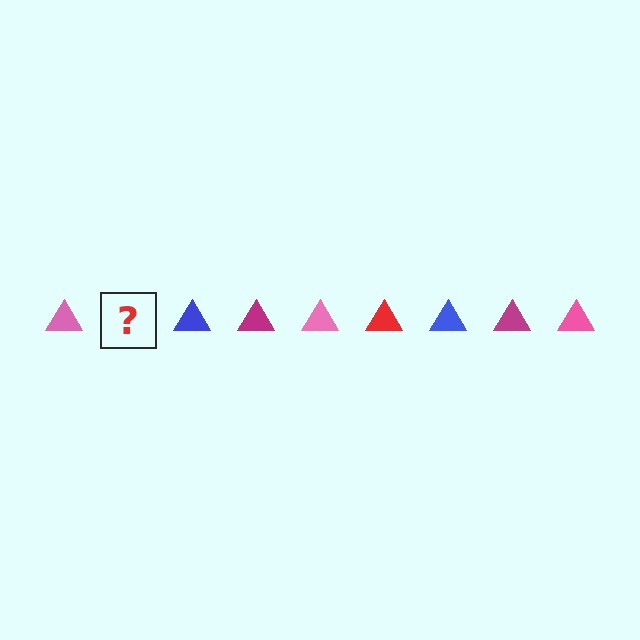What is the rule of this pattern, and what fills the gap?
The rule is that the pattern cycles through pink, red, blue, magenta triangles. The gap should be filled with a red triangle.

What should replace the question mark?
The question mark should be replaced with a red triangle.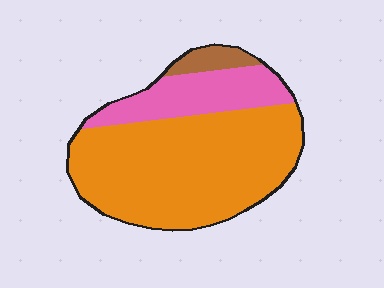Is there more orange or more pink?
Orange.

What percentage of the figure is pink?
Pink covers around 25% of the figure.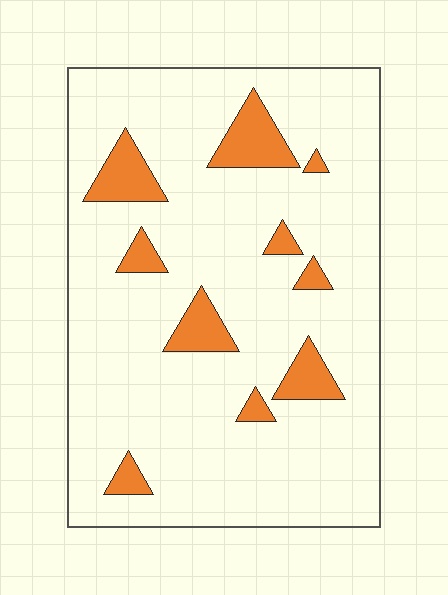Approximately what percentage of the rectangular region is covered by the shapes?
Approximately 10%.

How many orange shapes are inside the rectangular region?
10.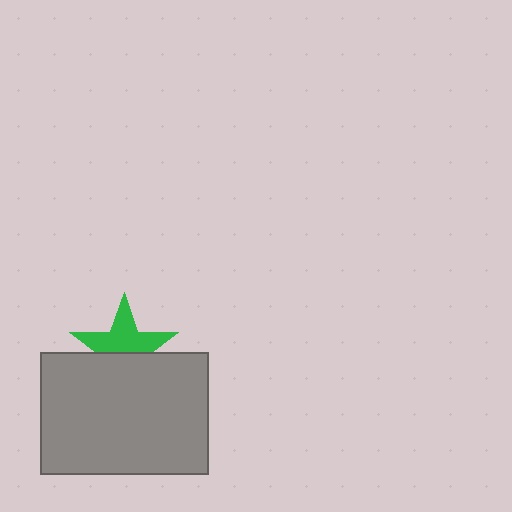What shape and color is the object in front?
The object in front is a gray rectangle.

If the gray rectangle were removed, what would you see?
You would see the complete green star.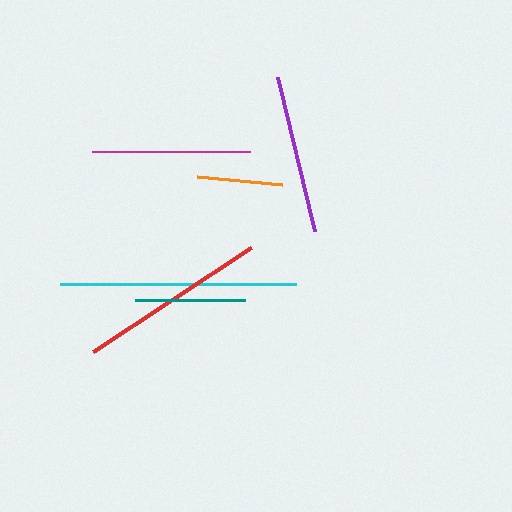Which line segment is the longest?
The cyan line is the longest at approximately 236 pixels.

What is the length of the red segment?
The red segment is approximately 190 pixels long.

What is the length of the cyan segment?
The cyan segment is approximately 236 pixels long.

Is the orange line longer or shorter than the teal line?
The teal line is longer than the orange line.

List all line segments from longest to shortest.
From longest to shortest: cyan, red, purple, magenta, teal, orange.